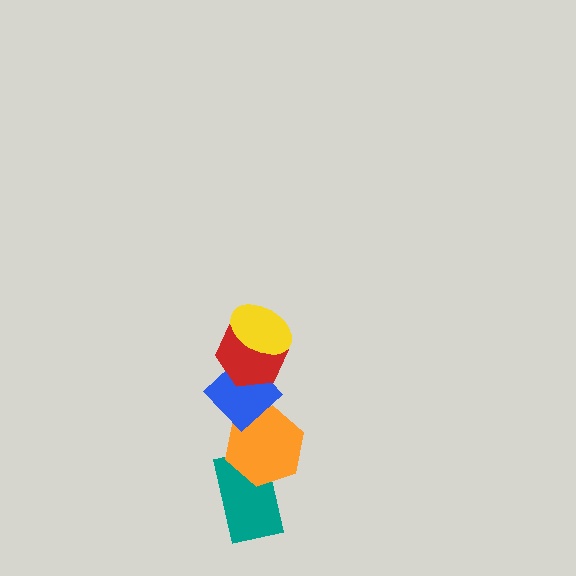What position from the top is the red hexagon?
The red hexagon is 2nd from the top.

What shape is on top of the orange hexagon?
The blue diamond is on top of the orange hexagon.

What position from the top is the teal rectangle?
The teal rectangle is 5th from the top.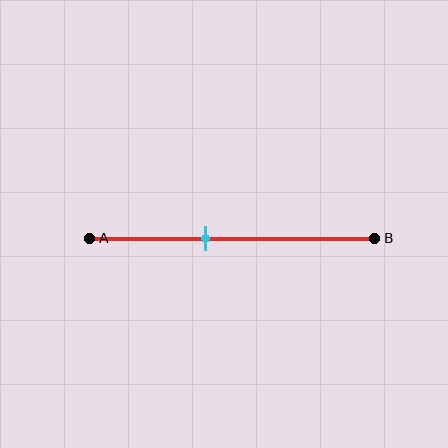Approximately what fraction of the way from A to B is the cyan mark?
The cyan mark is approximately 40% of the way from A to B.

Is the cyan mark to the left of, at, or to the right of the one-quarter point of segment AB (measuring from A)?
The cyan mark is to the right of the one-quarter point of segment AB.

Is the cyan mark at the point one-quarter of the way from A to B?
No, the mark is at about 40% from A, not at the 25% one-quarter point.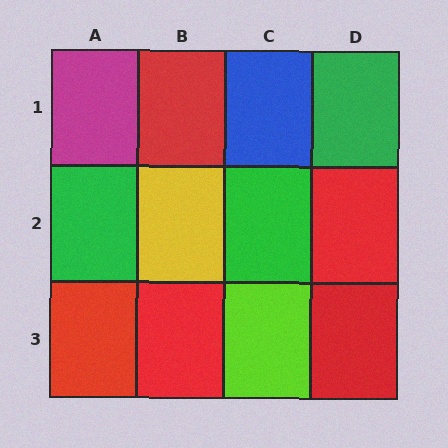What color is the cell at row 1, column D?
Green.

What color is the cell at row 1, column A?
Magenta.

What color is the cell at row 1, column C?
Blue.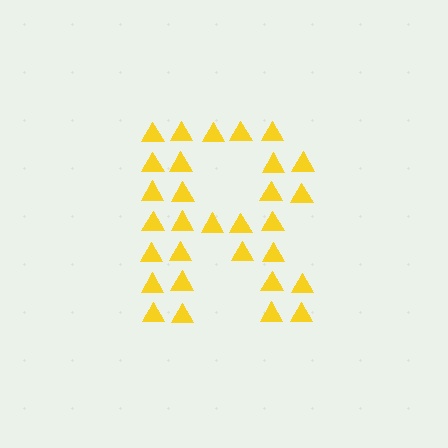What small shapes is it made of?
It is made of small triangles.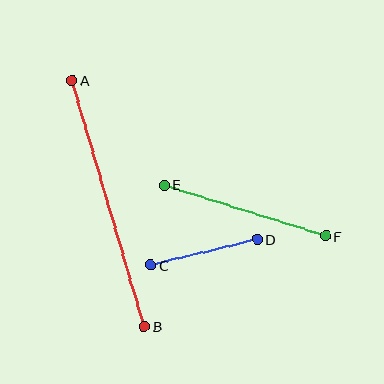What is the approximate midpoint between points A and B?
The midpoint is at approximately (108, 203) pixels.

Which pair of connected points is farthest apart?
Points A and B are farthest apart.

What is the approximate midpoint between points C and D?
The midpoint is at approximately (204, 252) pixels.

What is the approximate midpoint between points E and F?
The midpoint is at approximately (245, 211) pixels.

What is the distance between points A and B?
The distance is approximately 257 pixels.